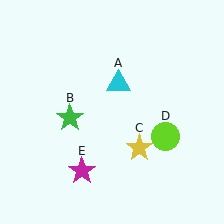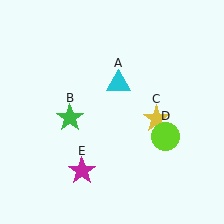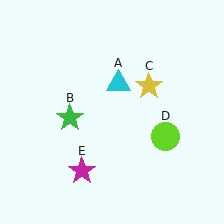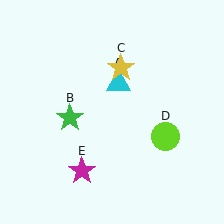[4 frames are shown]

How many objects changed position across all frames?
1 object changed position: yellow star (object C).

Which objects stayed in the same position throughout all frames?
Cyan triangle (object A) and green star (object B) and lime circle (object D) and magenta star (object E) remained stationary.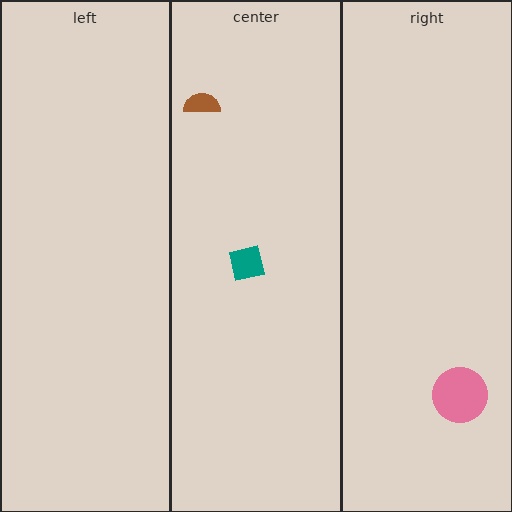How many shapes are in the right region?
1.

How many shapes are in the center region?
2.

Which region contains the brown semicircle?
The center region.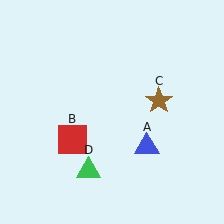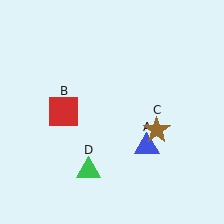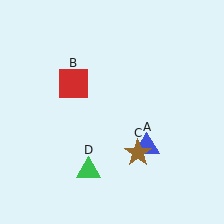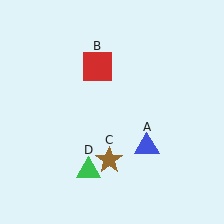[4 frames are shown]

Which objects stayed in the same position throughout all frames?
Blue triangle (object A) and green triangle (object D) remained stationary.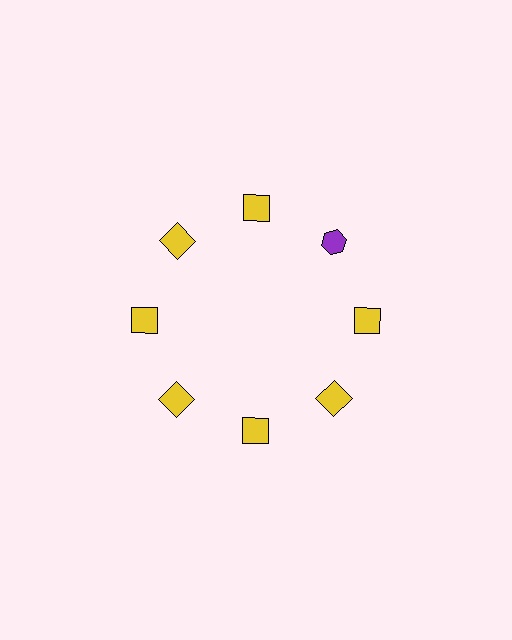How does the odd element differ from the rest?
It differs in both color (purple instead of yellow) and shape (hexagon instead of square).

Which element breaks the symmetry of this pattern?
The purple hexagon at roughly the 2 o'clock position breaks the symmetry. All other shapes are yellow squares.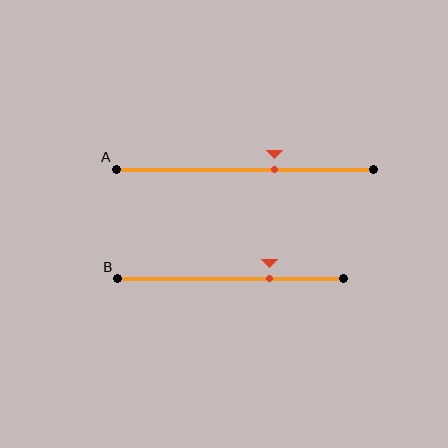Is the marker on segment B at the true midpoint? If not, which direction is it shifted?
No, the marker on segment B is shifted to the right by about 17% of the segment length.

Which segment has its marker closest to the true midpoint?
Segment A has its marker closest to the true midpoint.